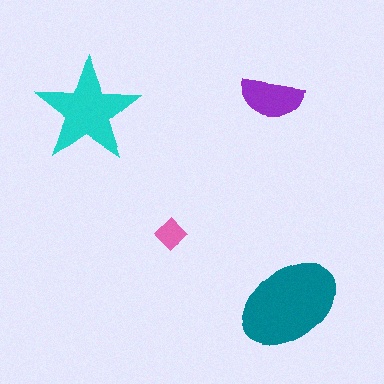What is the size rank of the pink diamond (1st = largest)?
4th.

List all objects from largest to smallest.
The teal ellipse, the cyan star, the purple semicircle, the pink diamond.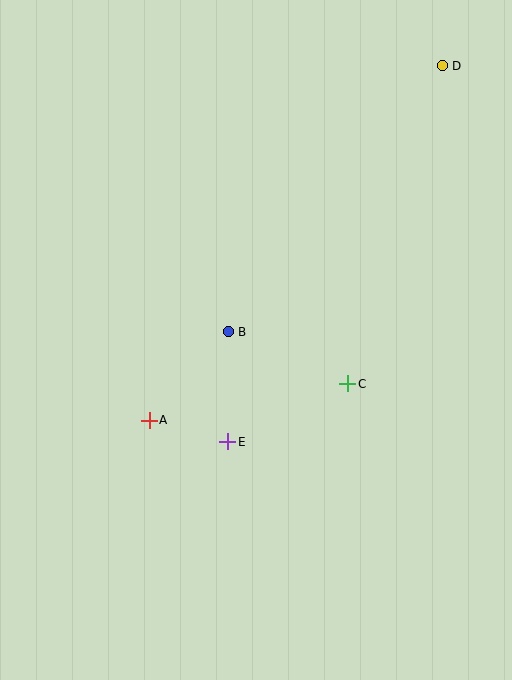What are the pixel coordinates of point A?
Point A is at (149, 421).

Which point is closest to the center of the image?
Point B at (228, 332) is closest to the center.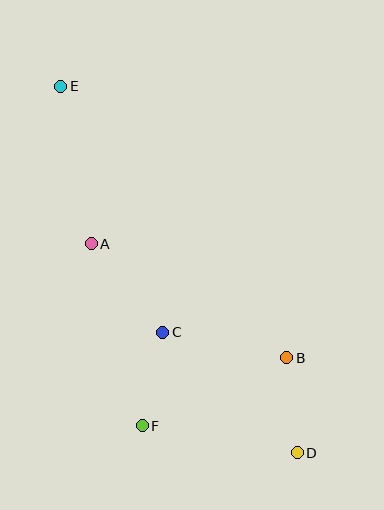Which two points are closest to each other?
Points B and D are closest to each other.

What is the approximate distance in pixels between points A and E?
The distance between A and E is approximately 160 pixels.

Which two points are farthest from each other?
Points D and E are farthest from each other.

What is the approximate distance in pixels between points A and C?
The distance between A and C is approximately 114 pixels.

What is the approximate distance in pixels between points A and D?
The distance between A and D is approximately 293 pixels.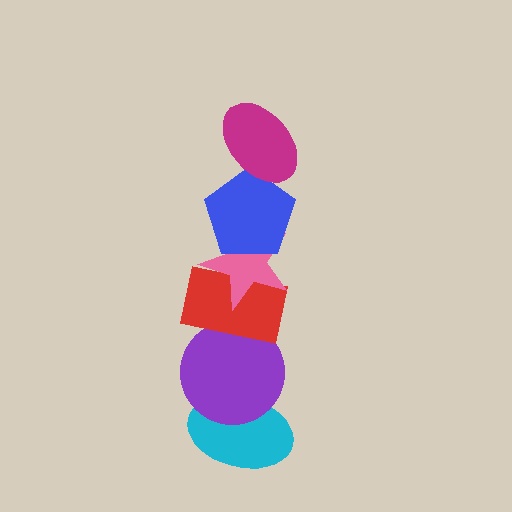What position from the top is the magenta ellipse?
The magenta ellipse is 1st from the top.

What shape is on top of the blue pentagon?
The magenta ellipse is on top of the blue pentagon.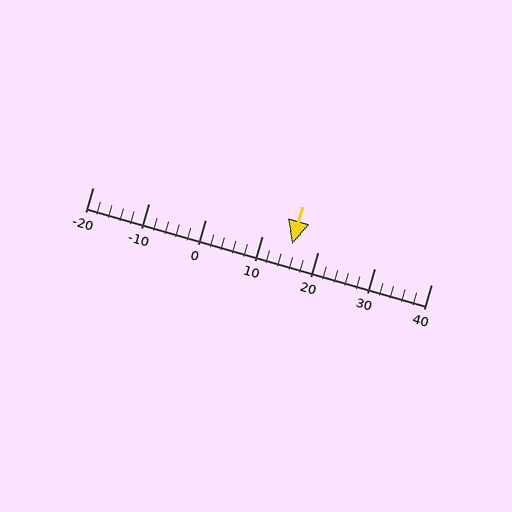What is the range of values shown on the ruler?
The ruler shows values from -20 to 40.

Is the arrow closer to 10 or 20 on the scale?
The arrow is closer to 20.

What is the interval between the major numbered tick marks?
The major tick marks are spaced 10 units apart.